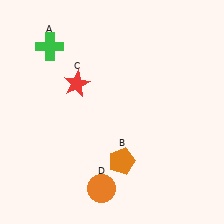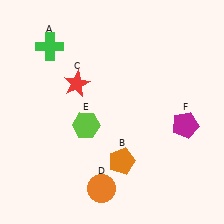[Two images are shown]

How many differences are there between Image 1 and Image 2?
There are 2 differences between the two images.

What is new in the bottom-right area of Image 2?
A magenta pentagon (F) was added in the bottom-right area of Image 2.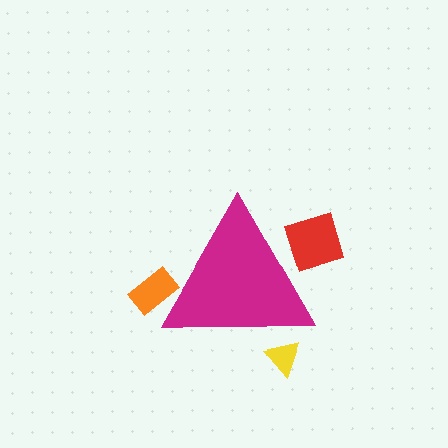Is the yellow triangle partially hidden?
Yes, the yellow triangle is partially hidden behind the magenta triangle.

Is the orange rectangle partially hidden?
Yes, the orange rectangle is partially hidden behind the magenta triangle.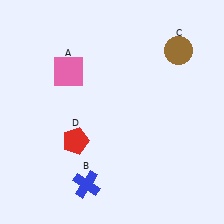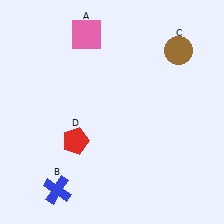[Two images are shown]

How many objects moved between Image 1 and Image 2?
2 objects moved between the two images.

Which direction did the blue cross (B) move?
The blue cross (B) moved left.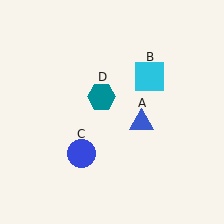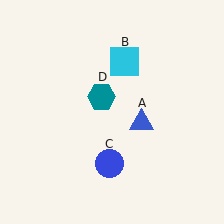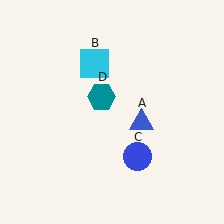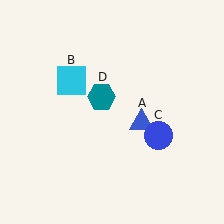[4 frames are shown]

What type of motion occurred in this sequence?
The cyan square (object B), blue circle (object C) rotated counterclockwise around the center of the scene.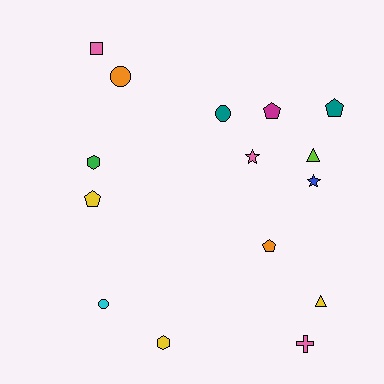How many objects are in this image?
There are 15 objects.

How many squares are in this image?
There is 1 square.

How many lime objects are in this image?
There is 1 lime object.